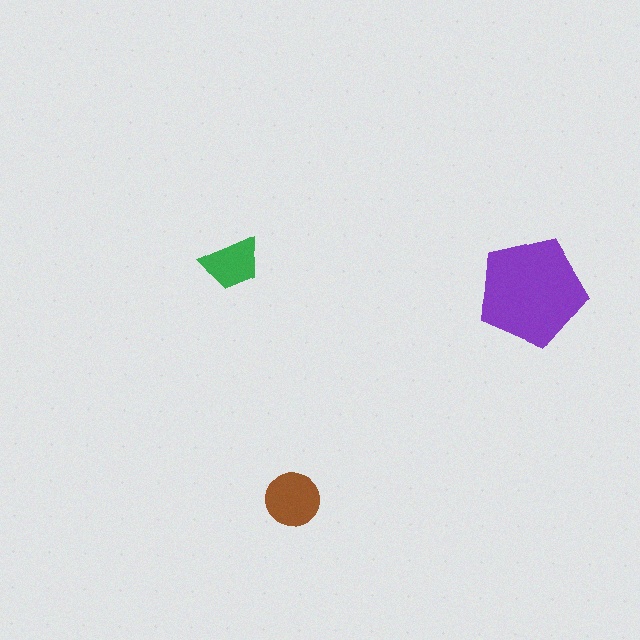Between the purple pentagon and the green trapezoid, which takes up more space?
The purple pentagon.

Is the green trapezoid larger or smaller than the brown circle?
Smaller.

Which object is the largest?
The purple pentagon.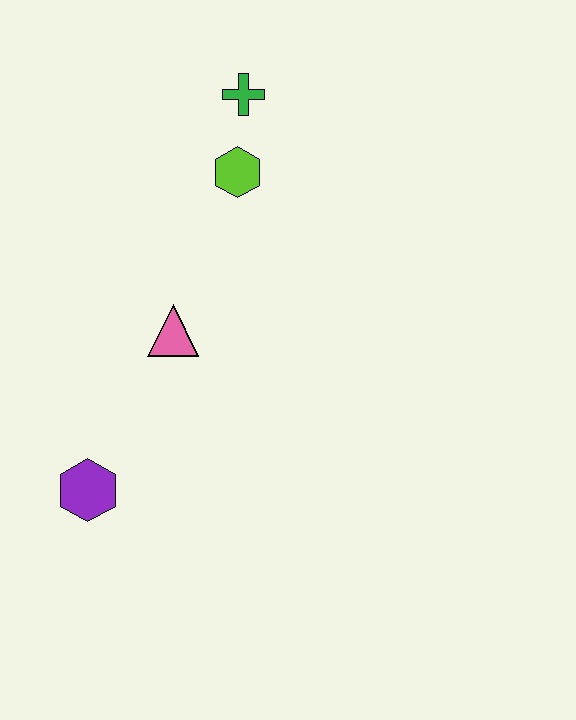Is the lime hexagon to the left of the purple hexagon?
No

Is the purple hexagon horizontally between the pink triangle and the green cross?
No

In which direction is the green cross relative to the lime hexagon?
The green cross is above the lime hexagon.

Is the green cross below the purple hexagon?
No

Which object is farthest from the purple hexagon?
The green cross is farthest from the purple hexagon.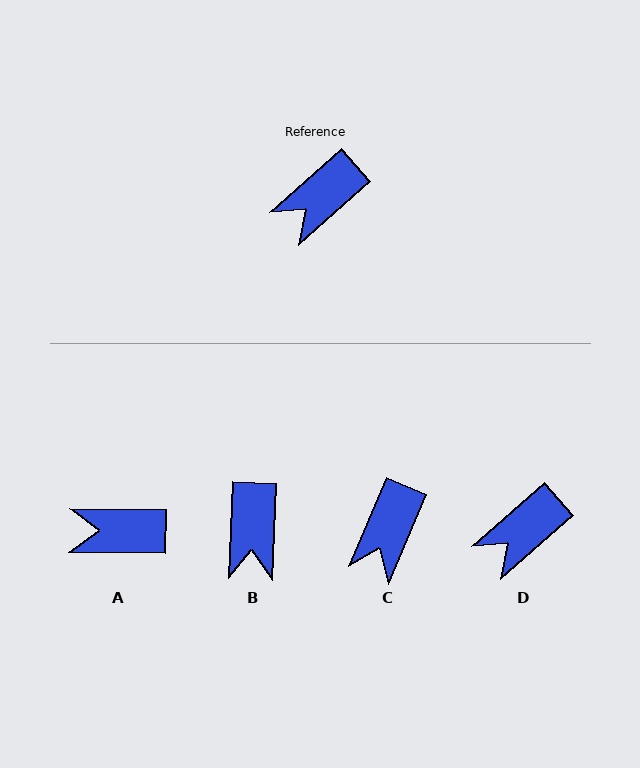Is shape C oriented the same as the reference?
No, it is off by about 25 degrees.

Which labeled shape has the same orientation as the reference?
D.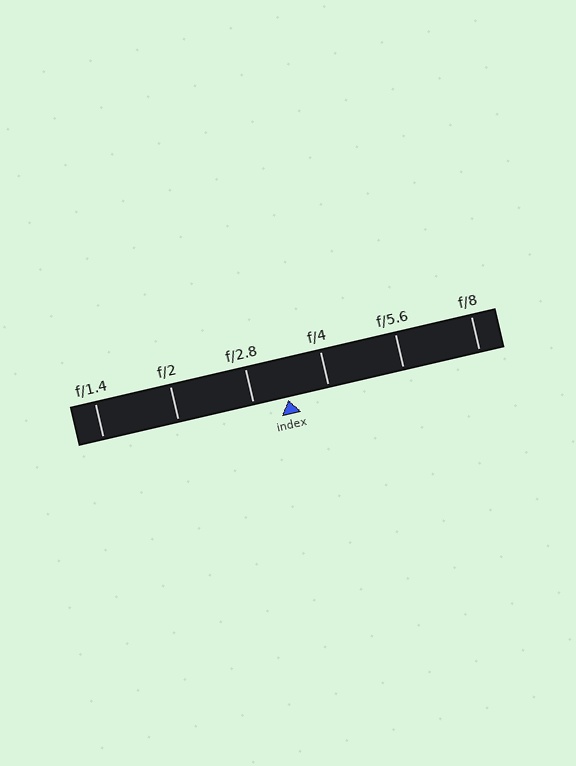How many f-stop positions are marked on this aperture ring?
There are 6 f-stop positions marked.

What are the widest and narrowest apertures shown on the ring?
The widest aperture shown is f/1.4 and the narrowest is f/8.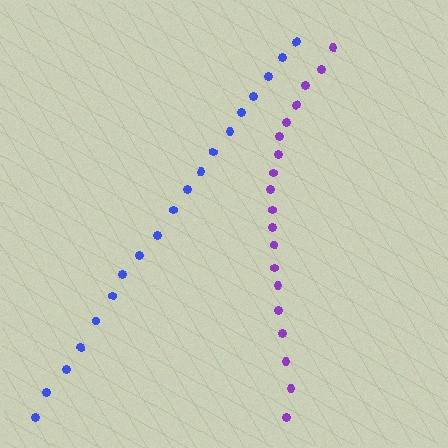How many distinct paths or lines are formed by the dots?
There are 2 distinct paths.